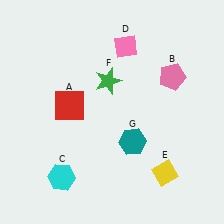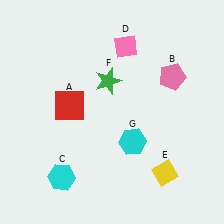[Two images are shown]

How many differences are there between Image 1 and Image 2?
There is 1 difference between the two images.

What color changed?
The hexagon (G) changed from teal in Image 1 to cyan in Image 2.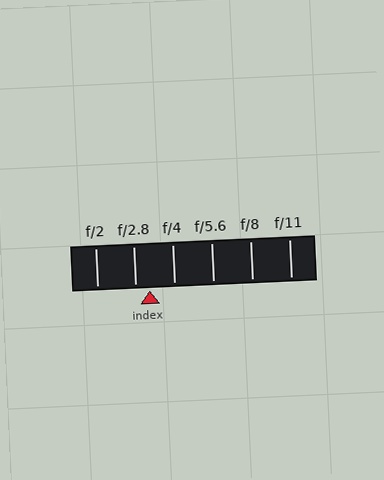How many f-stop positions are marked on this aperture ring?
There are 6 f-stop positions marked.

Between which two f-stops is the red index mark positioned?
The index mark is between f/2.8 and f/4.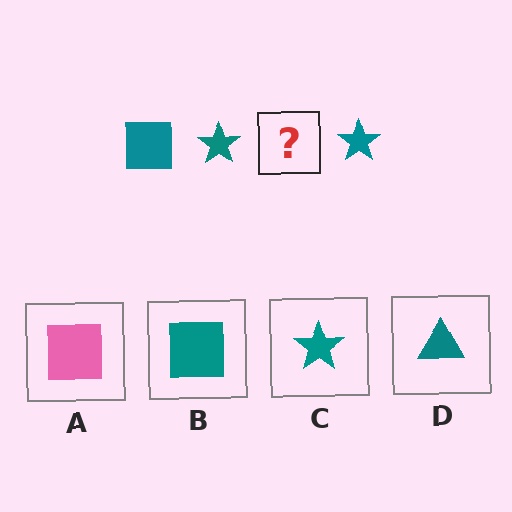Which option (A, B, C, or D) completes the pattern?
B.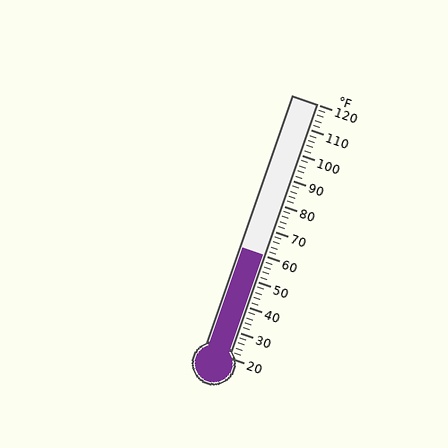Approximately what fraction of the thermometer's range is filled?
The thermometer is filled to approximately 40% of its range.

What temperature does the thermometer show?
The thermometer shows approximately 60°F.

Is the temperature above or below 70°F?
The temperature is below 70°F.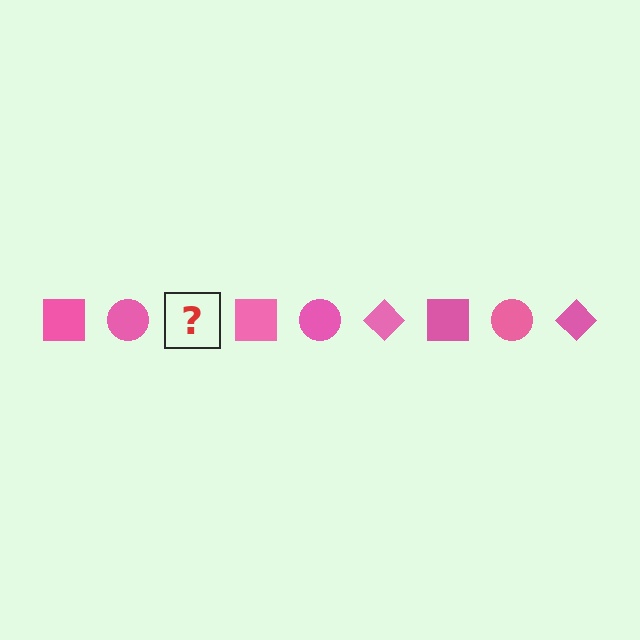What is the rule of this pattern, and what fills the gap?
The rule is that the pattern cycles through square, circle, diamond shapes in pink. The gap should be filled with a pink diamond.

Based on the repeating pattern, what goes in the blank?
The blank should be a pink diamond.